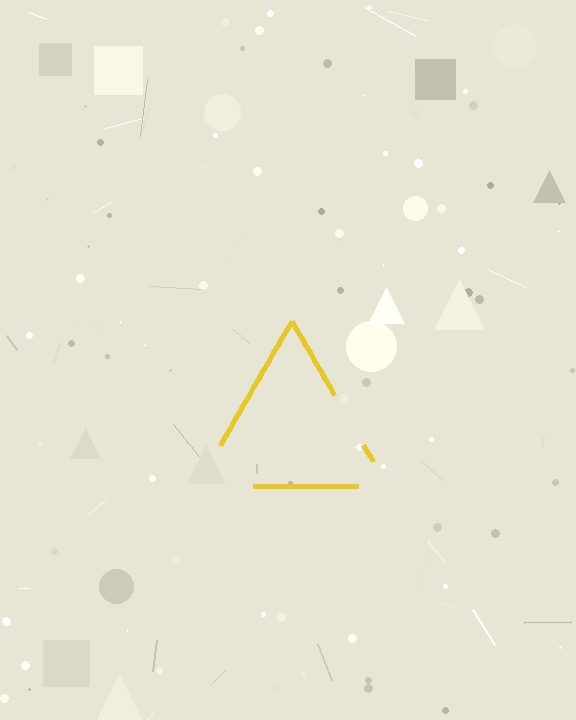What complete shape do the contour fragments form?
The contour fragments form a triangle.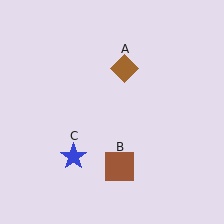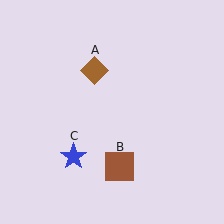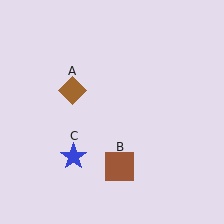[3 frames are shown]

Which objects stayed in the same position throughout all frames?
Brown square (object B) and blue star (object C) remained stationary.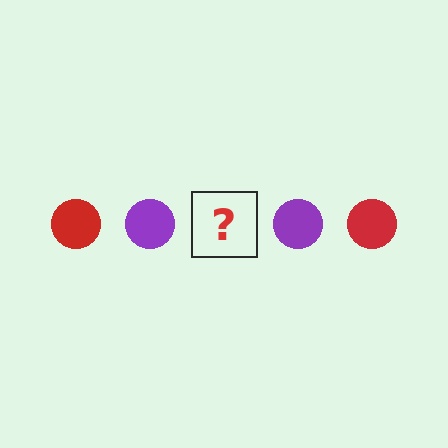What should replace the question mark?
The question mark should be replaced with a red circle.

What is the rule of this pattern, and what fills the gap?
The rule is that the pattern cycles through red, purple circles. The gap should be filled with a red circle.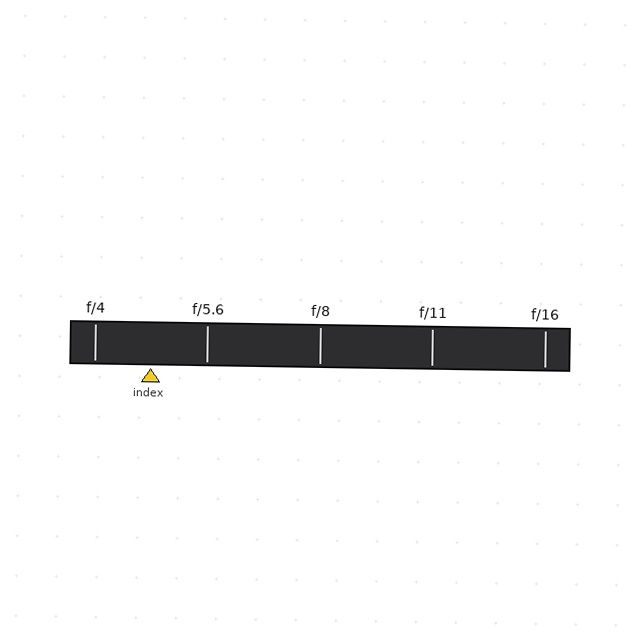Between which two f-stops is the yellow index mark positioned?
The index mark is between f/4 and f/5.6.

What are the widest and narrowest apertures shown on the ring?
The widest aperture shown is f/4 and the narrowest is f/16.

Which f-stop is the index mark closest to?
The index mark is closest to f/5.6.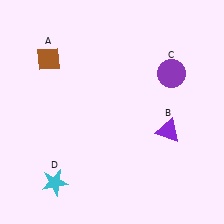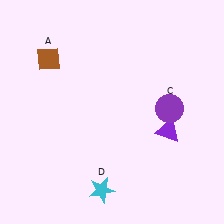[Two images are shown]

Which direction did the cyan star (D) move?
The cyan star (D) moved right.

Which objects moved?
The objects that moved are: the purple circle (C), the cyan star (D).